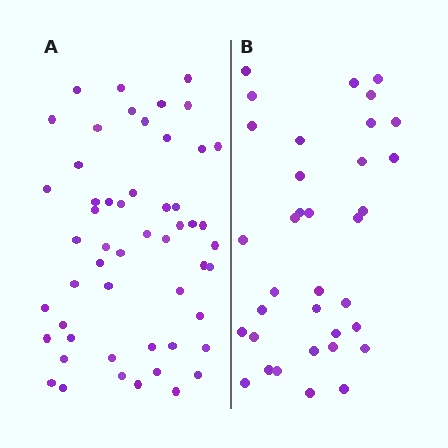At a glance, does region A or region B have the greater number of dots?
Region A (the left region) has more dots.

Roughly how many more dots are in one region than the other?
Region A has approximately 20 more dots than region B.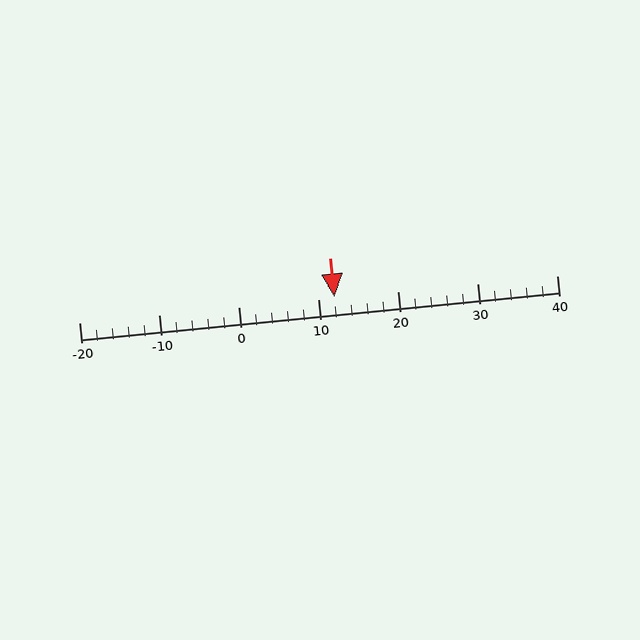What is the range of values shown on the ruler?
The ruler shows values from -20 to 40.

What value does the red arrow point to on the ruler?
The red arrow points to approximately 12.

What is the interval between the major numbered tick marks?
The major tick marks are spaced 10 units apart.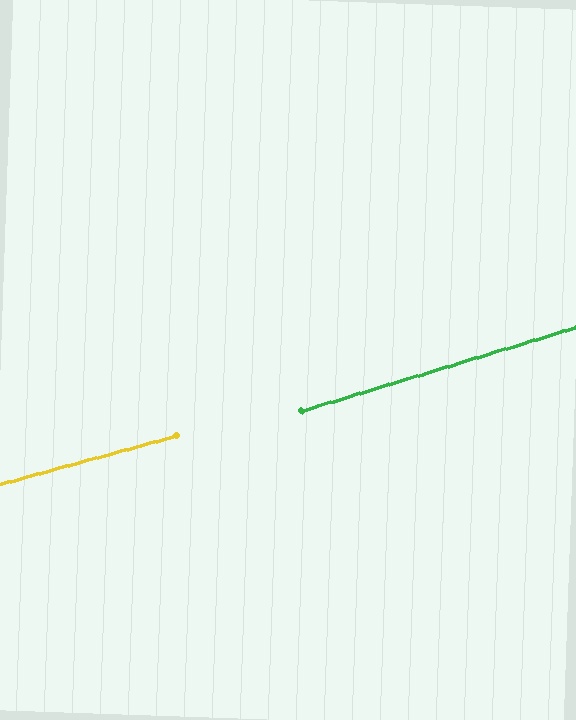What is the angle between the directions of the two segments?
Approximately 2 degrees.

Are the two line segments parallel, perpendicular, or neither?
Parallel — their directions differ by only 1.7°.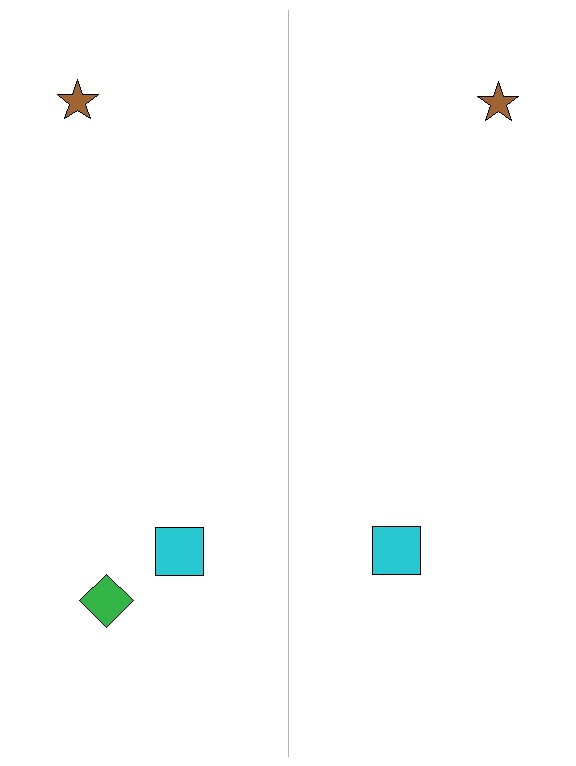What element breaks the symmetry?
A green diamond is missing from the right side.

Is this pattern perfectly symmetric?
No, the pattern is not perfectly symmetric. A green diamond is missing from the right side.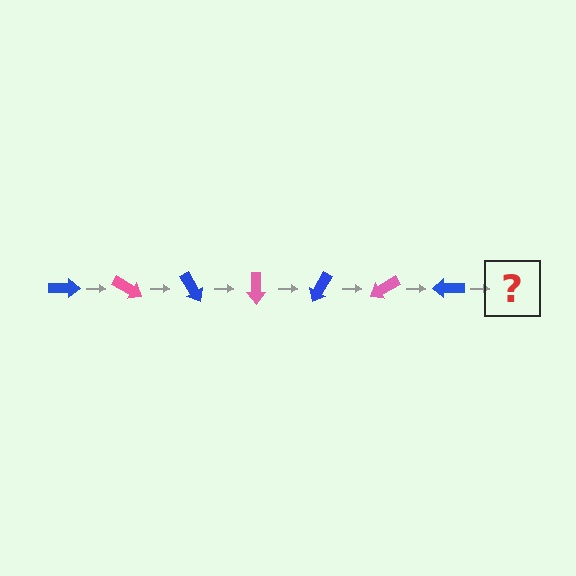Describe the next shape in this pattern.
It should be a pink arrow, rotated 210 degrees from the start.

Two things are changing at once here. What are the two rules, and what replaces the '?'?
The two rules are that it rotates 30 degrees each step and the color cycles through blue and pink. The '?' should be a pink arrow, rotated 210 degrees from the start.